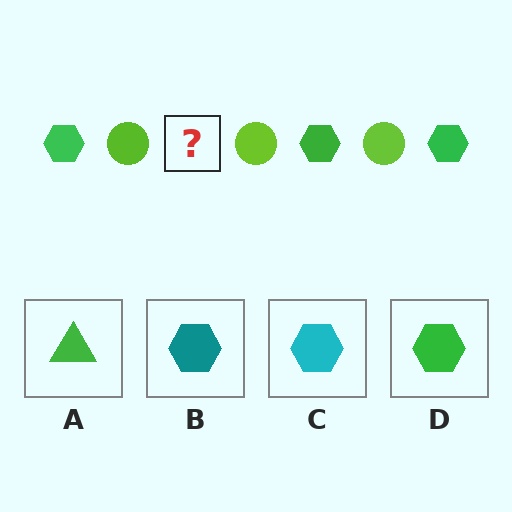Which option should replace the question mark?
Option D.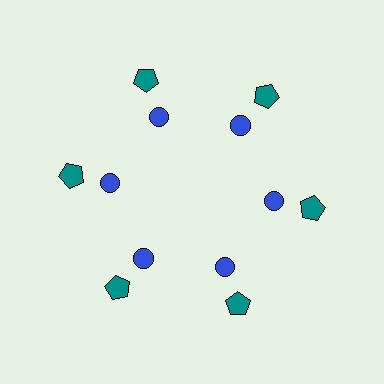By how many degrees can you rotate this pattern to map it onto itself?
The pattern maps onto itself every 60 degrees of rotation.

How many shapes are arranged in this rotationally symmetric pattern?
There are 12 shapes, arranged in 6 groups of 2.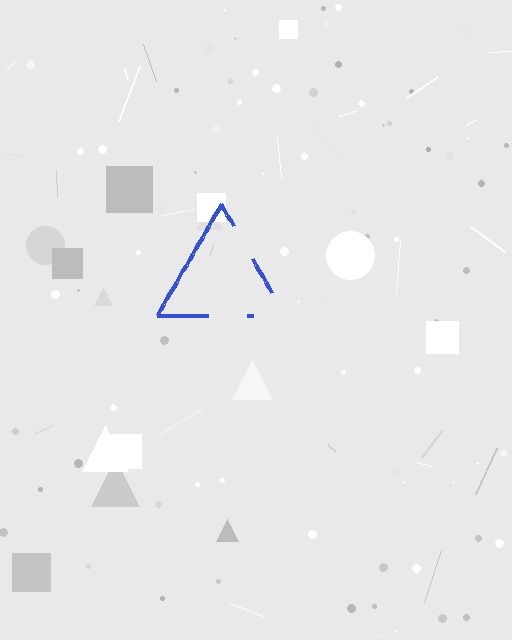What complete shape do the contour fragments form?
The contour fragments form a triangle.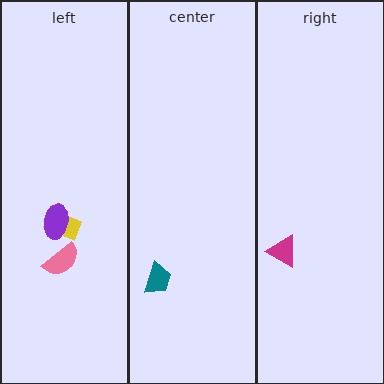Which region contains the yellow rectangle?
The left region.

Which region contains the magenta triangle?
The right region.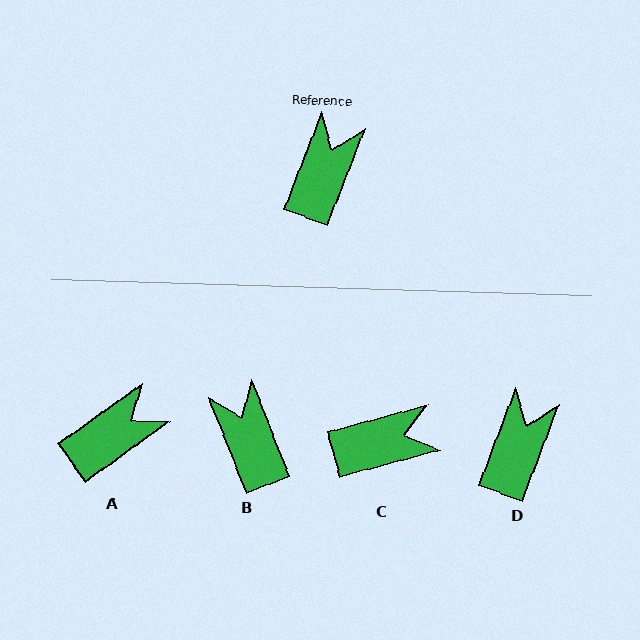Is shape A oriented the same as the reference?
No, it is off by about 33 degrees.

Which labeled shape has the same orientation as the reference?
D.